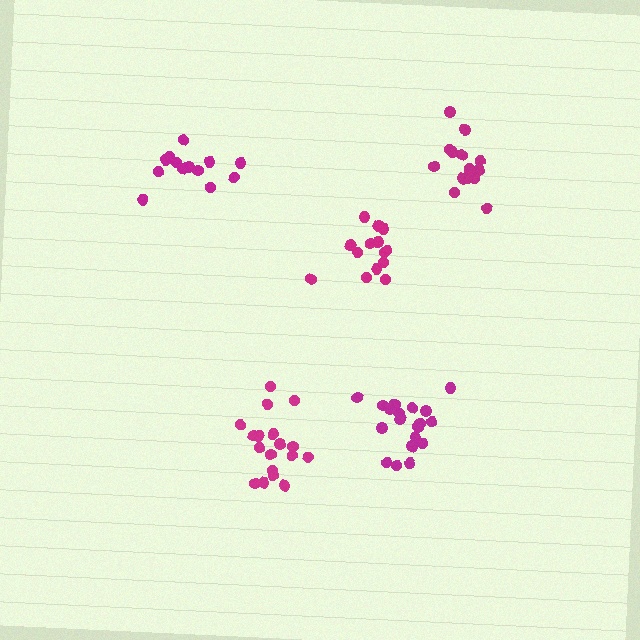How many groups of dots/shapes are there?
There are 5 groups.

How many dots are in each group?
Group 1: 15 dots, Group 2: 14 dots, Group 3: 18 dots, Group 4: 14 dots, Group 5: 19 dots (80 total).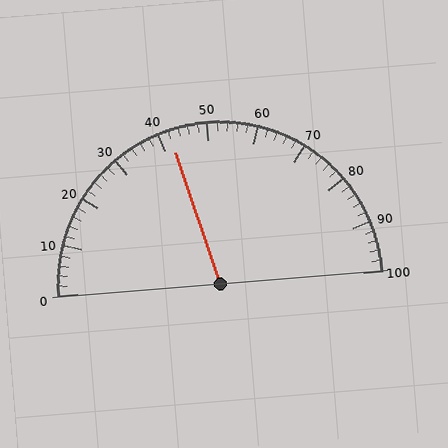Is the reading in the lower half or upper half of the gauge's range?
The reading is in the lower half of the range (0 to 100).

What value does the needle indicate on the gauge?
The needle indicates approximately 42.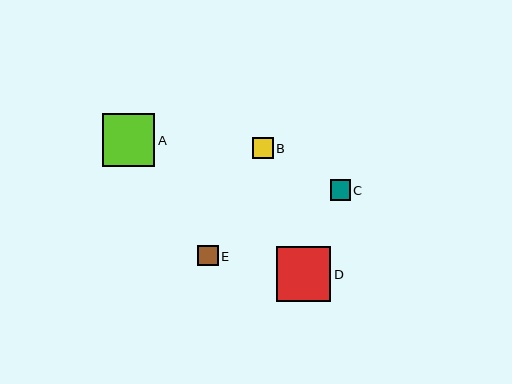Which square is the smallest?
Square E is the smallest with a size of approximately 20 pixels.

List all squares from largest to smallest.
From largest to smallest: D, A, B, C, E.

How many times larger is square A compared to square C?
Square A is approximately 2.6 times the size of square C.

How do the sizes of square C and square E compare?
Square C and square E are approximately the same size.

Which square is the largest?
Square D is the largest with a size of approximately 55 pixels.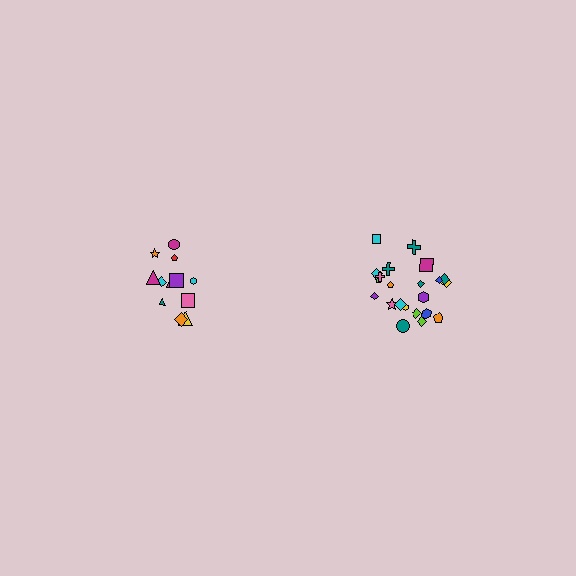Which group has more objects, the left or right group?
The right group.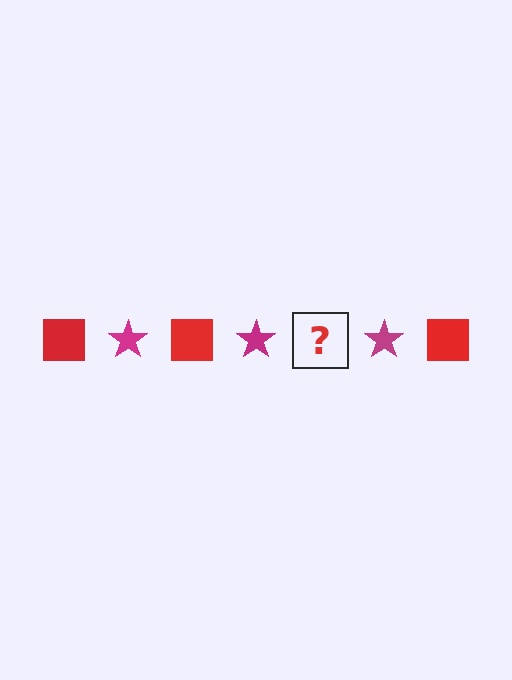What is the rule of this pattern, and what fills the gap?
The rule is that the pattern alternates between red square and magenta star. The gap should be filled with a red square.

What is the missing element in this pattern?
The missing element is a red square.